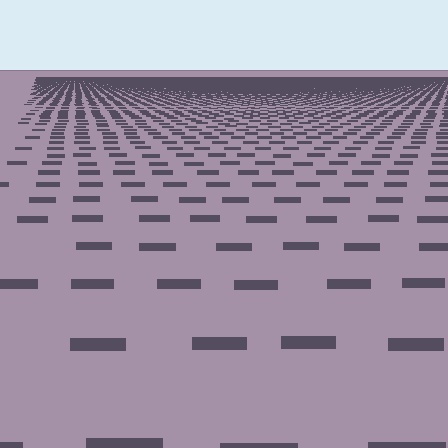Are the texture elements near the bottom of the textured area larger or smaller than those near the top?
Larger. Near the bottom, elements are closer to the viewer and appear at a bigger on-screen size.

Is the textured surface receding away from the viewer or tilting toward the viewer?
The surface is receding away from the viewer. Texture elements get smaller and denser toward the top.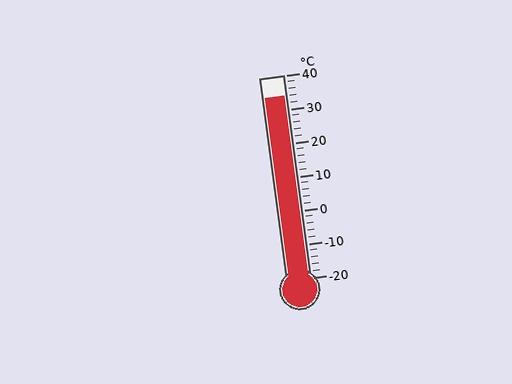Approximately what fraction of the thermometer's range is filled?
The thermometer is filled to approximately 90% of its range.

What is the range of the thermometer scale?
The thermometer scale ranges from -20°C to 40°C.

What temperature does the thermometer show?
The thermometer shows approximately 34°C.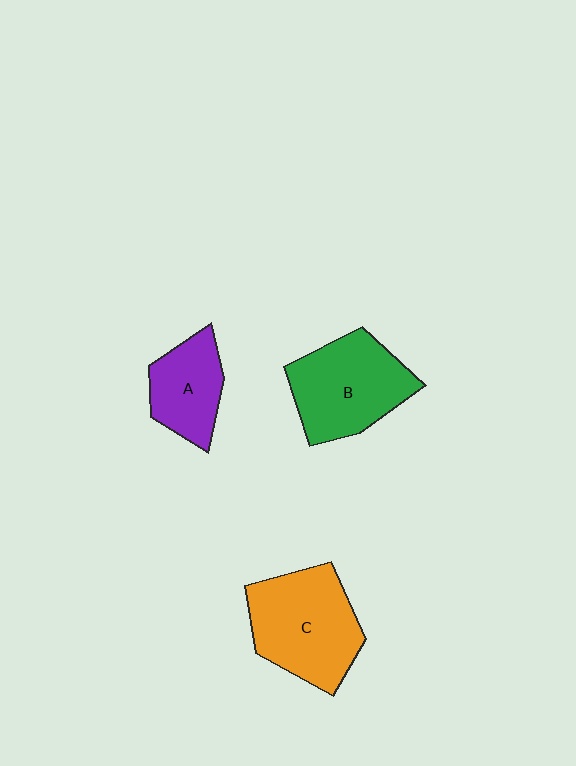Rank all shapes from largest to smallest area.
From largest to smallest: C (orange), B (green), A (purple).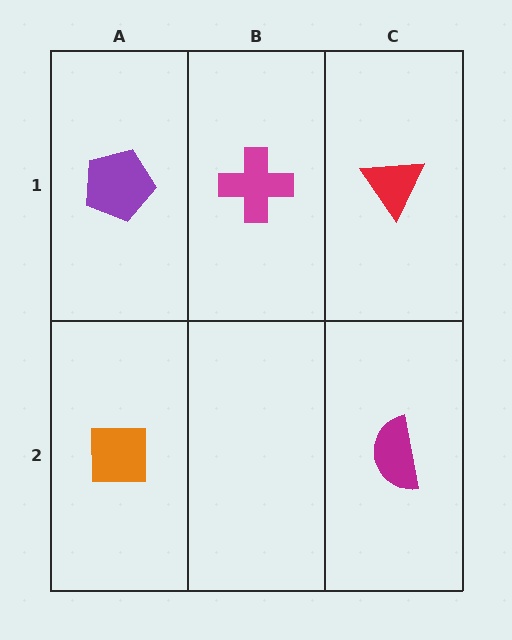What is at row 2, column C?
A magenta semicircle.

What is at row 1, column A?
A purple pentagon.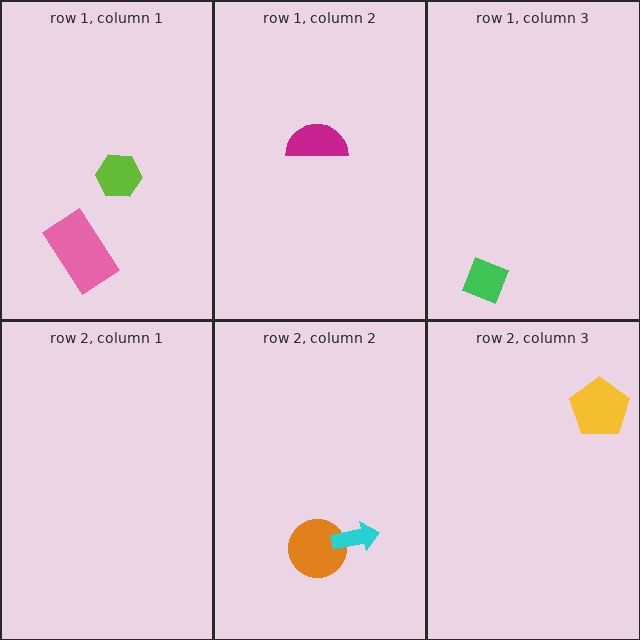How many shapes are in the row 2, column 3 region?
1.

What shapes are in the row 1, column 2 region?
The magenta semicircle.